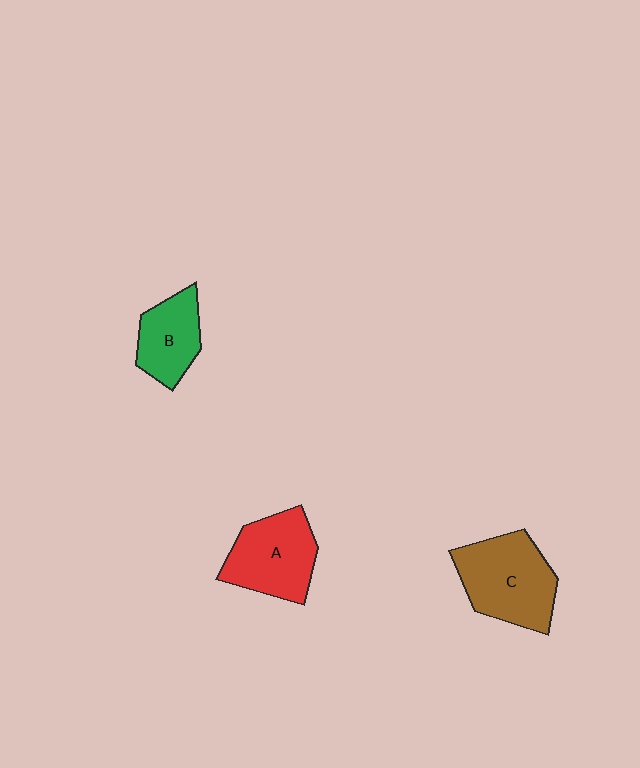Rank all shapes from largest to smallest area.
From largest to smallest: C (brown), A (red), B (green).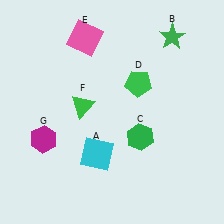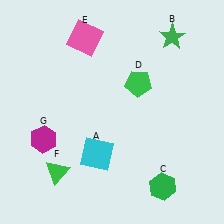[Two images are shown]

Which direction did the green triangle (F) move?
The green triangle (F) moved down.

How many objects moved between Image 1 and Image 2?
2 objects moved between the two images.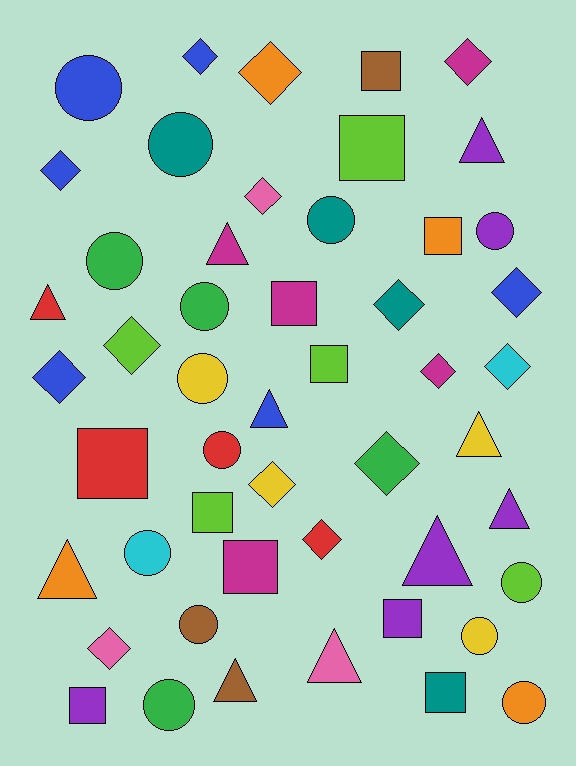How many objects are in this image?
There are 50 objects.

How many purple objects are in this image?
There are 6 purple objects.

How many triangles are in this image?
There are 10 triangles.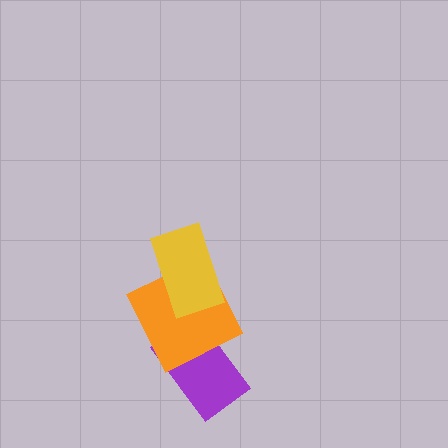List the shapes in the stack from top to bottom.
From top to bottom: the yellow rectangle, the orange square, the purple rectangle.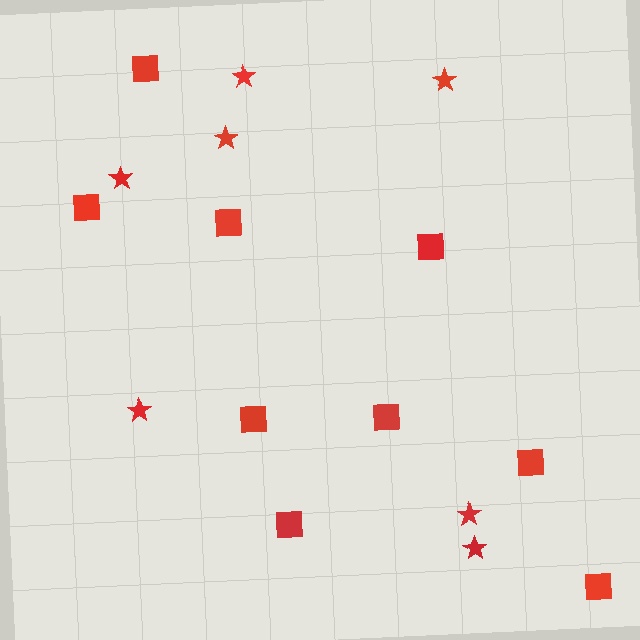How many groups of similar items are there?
There are 2 groups: one group of stars (7) and one group of squares (9).